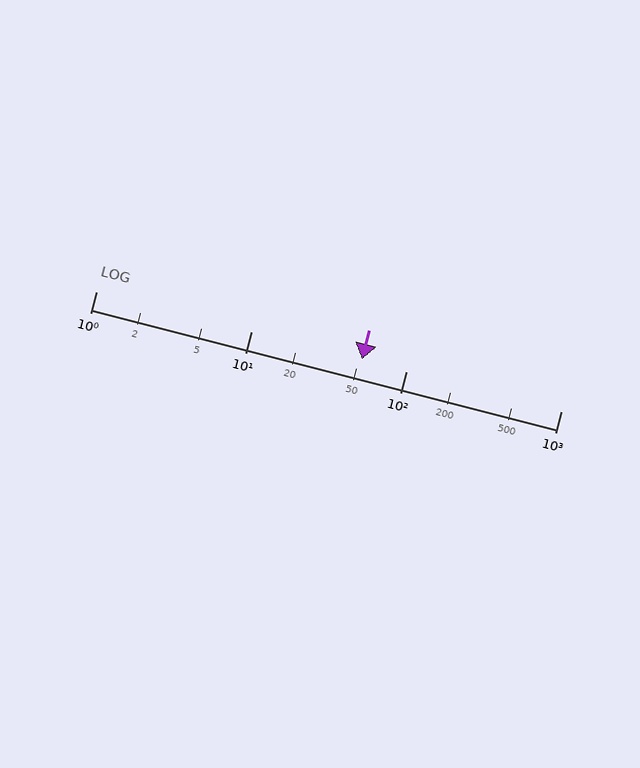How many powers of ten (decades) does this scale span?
The scale spans 3 decades, from 1 to 1000.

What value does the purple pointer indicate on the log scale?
The pointer indicates approximately 52.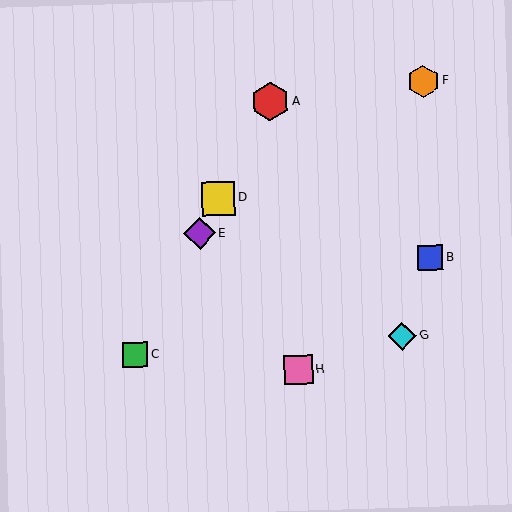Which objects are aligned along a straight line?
Objects A, C, D, E are aligned along a straight line.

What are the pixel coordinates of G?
Object G is at (402, 336).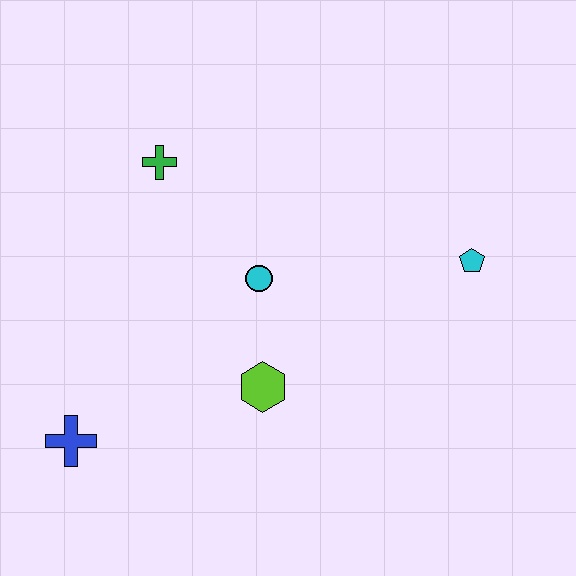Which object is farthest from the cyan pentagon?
The blue cross is farthest from the cyan pentagon.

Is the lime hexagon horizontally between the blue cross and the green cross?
No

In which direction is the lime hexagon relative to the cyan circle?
The lime hexagon is below the cyan circle.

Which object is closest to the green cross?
The cyan circle is closest to the green cross.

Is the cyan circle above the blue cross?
Yes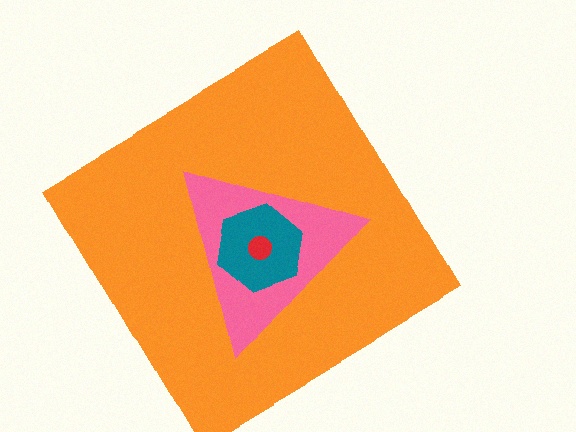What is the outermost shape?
The orange diamond.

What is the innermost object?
The red circle.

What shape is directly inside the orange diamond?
The pink triangle.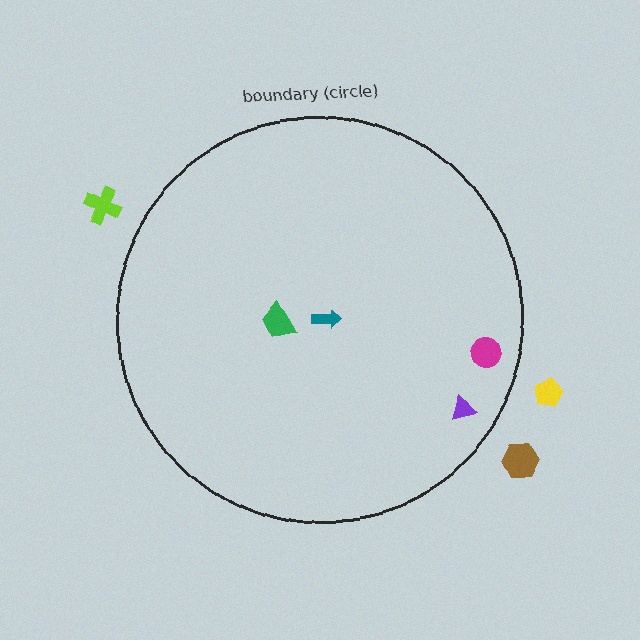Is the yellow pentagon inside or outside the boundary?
Outside.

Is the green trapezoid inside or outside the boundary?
Inside.